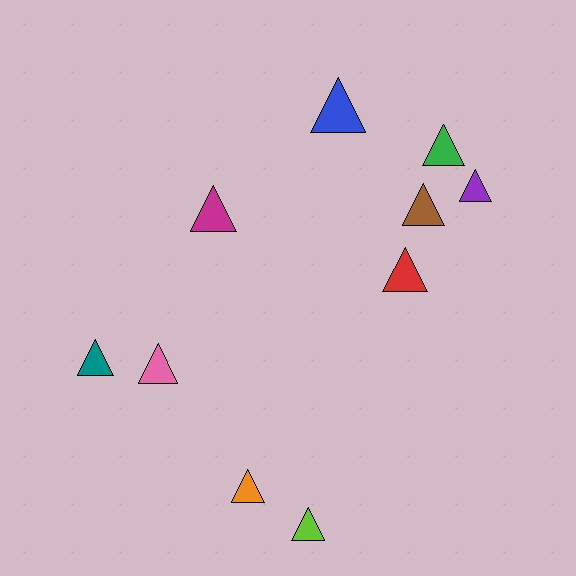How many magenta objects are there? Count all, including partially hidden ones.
There is 1 magenta object.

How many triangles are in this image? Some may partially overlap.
There are 10 triangles.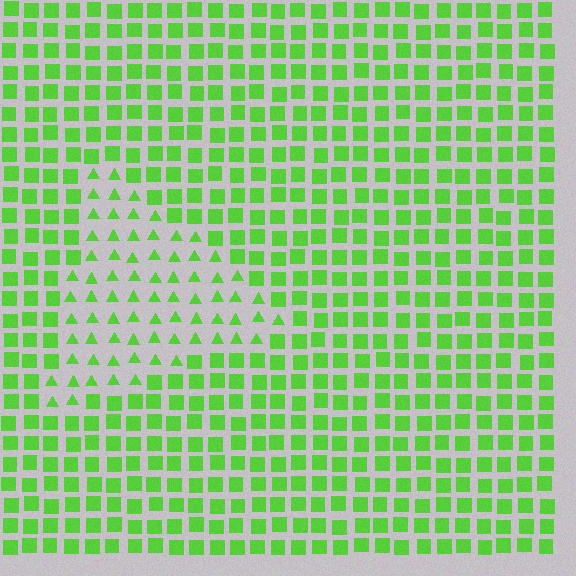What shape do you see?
I see a triangle.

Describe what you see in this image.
The image is filled with small lime elements arranged in a uniform grid. A triangle-shaped region contains triangles, while the surrounding area contains squares. The boundary is defined purely by the change in element shape.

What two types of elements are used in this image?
The image uses triangles inside the triangle region and squares outside it.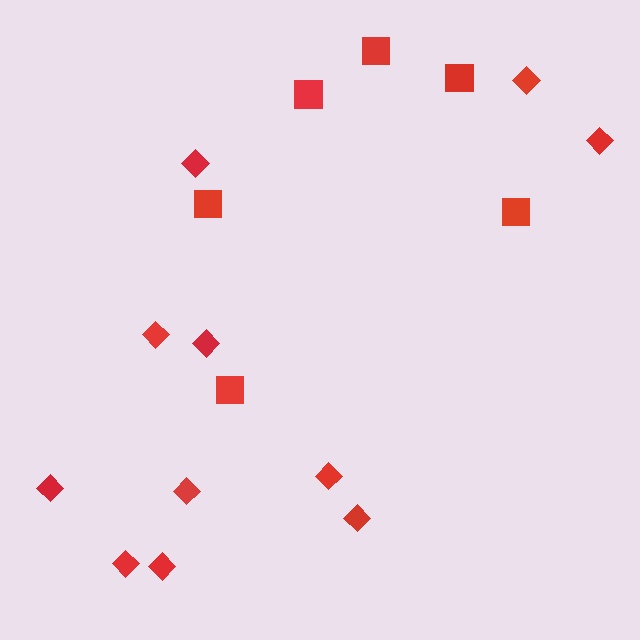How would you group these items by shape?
There are 2 groups: one group of diamonds (11) and one group of squares (6).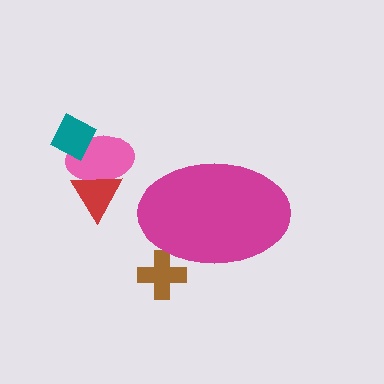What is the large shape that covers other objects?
A magenta ellipse.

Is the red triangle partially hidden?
No, the red triangle is fully visible.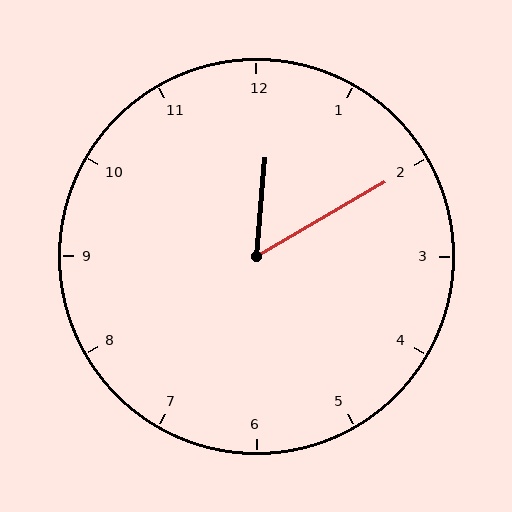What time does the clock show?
12:10.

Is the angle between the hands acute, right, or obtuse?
It is acute.